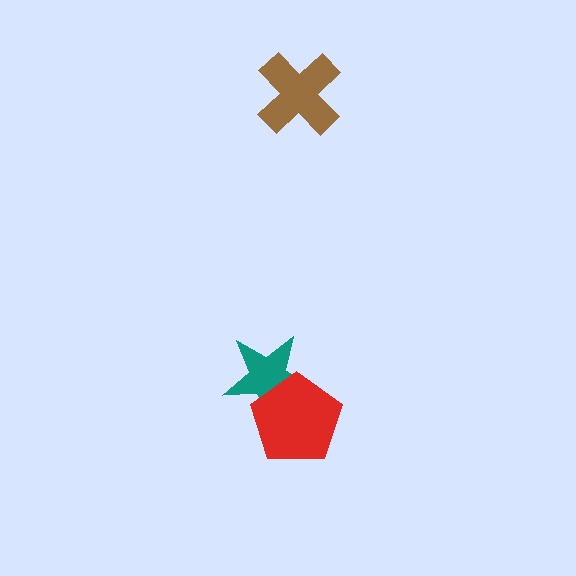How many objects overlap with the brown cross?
0 objects overlap with the brown cross.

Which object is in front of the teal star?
The red pentagon is in front of the teal star.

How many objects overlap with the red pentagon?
1 object overlaps with the red pentagon.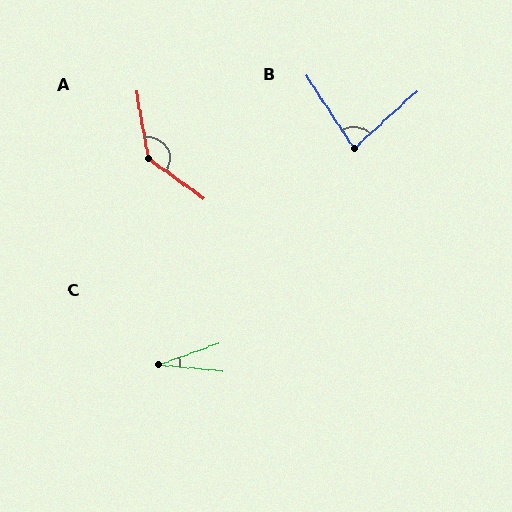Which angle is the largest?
A, at approximately 135 degrees.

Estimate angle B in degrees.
Approximately 81 degrees.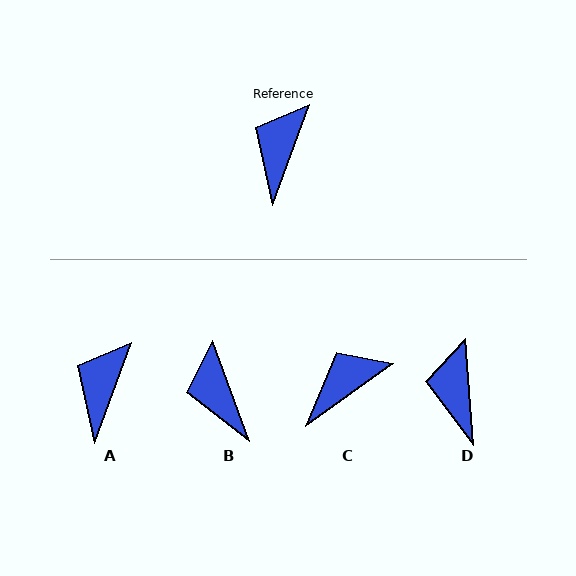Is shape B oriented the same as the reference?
No, it is off by about 40 degrees.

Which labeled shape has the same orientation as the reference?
A.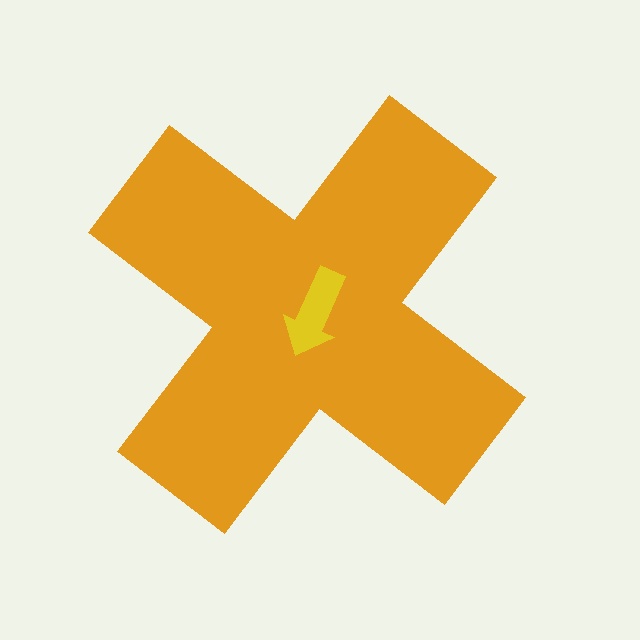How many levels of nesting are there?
2.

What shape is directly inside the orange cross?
The yellow arrow.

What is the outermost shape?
The orange cross.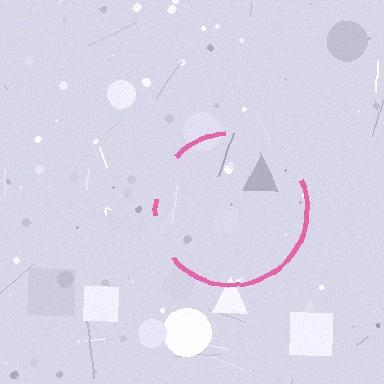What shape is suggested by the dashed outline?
The dashed outline suggests a circle.